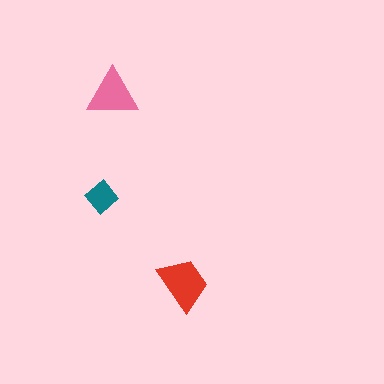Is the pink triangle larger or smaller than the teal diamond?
Larger.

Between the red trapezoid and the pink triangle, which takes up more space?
The red trapezoid.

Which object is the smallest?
The teal diamond.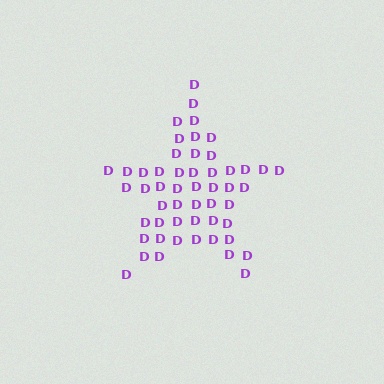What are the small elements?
The small elements are letter D's.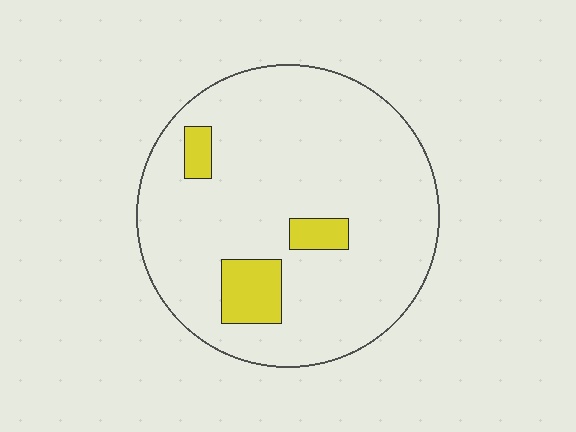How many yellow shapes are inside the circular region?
3.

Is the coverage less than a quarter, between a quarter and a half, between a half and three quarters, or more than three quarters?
Less than a quarter.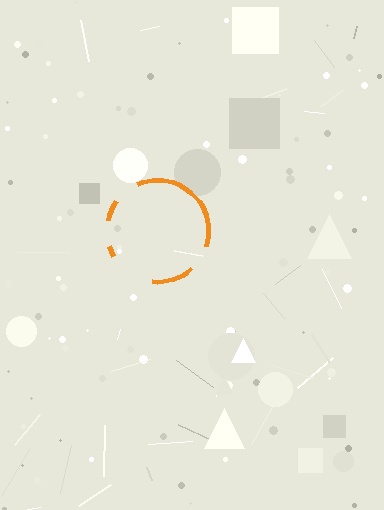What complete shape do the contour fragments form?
The contour fragments form a circle.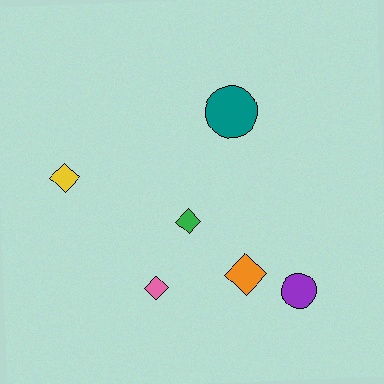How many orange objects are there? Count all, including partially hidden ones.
There is 1 orange object.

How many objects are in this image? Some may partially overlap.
There are 6 objects.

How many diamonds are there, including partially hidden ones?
There are 4 diamonds.